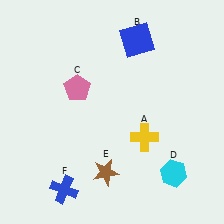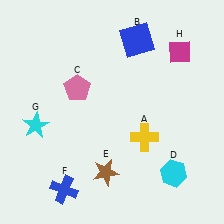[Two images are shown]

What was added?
A cyan star (G), a magenta diamond (H) were added in Image 2.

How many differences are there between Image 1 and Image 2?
There are 2 differences between the two images.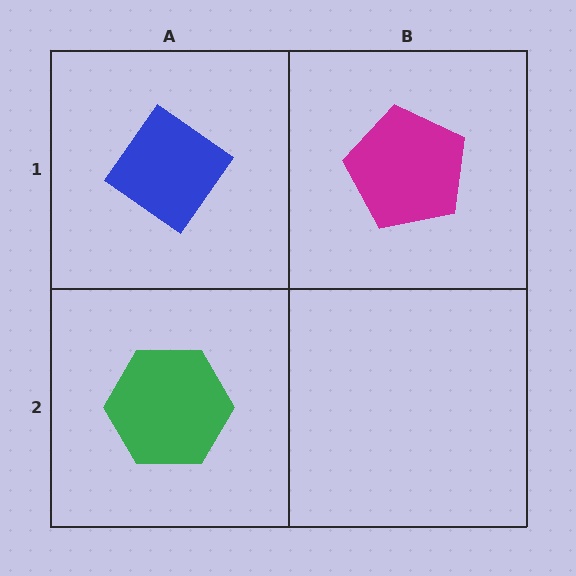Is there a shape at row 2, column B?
No, that cell is empty.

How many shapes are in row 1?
2 shapes.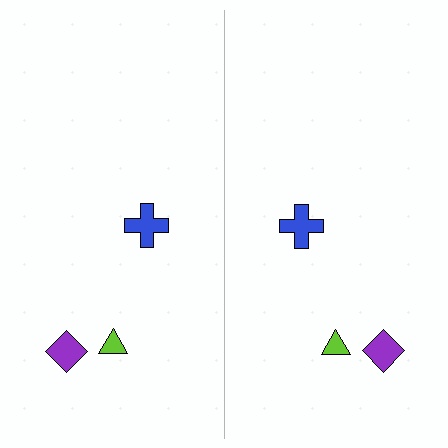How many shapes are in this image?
There are 6 shapes in this image.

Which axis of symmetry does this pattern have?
The pattern has a vertical axis of symmetry running through the center of the image.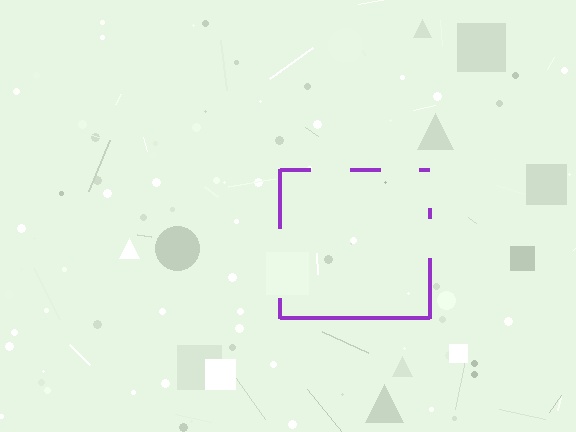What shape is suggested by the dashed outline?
The dashed outline suggests a square.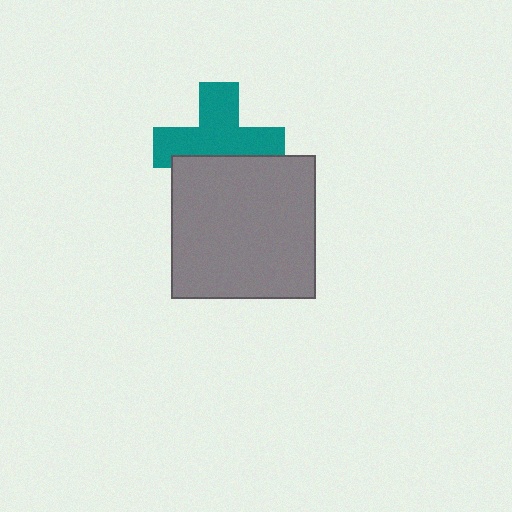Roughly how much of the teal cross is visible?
About half of it is visible (roughly 64%).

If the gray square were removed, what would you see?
You would see the complete teal cross.